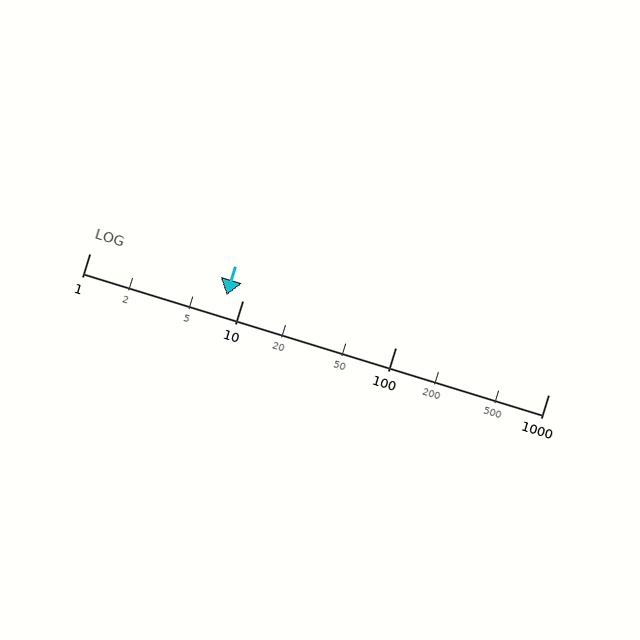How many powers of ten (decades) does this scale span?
The scale spans 3 decades, from 1 to 1000.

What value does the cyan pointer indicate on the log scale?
The pointer indicates approximately 7.9.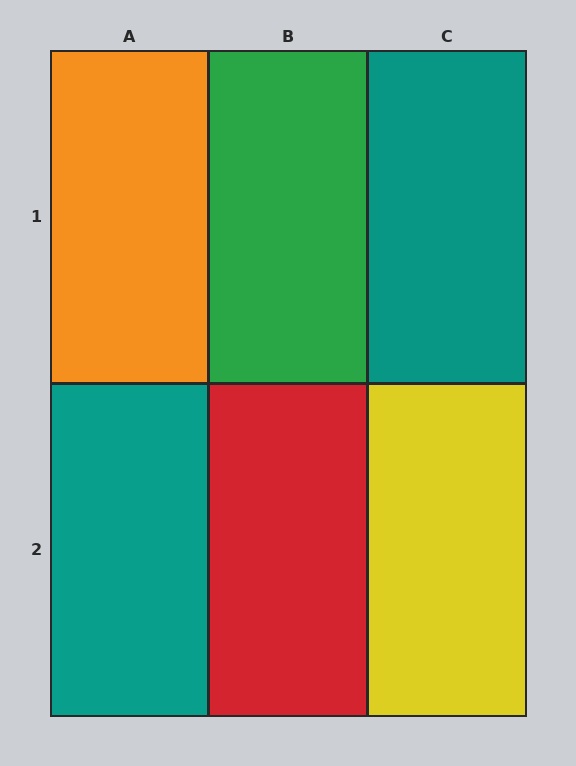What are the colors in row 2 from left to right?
Teal, red, yellow.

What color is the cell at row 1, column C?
Teal.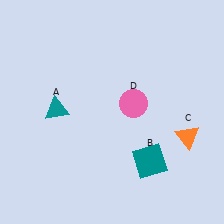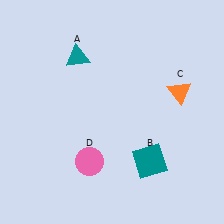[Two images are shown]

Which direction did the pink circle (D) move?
The pink circle (D) moved down.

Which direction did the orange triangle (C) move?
The orange triangle (C) moved up.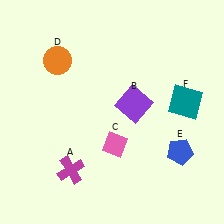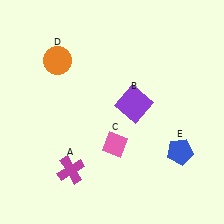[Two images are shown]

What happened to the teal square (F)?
The teal square (F) was removed in Image 2. It was in the top-right area of Image 1.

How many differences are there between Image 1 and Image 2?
There is 1 difference between the two images.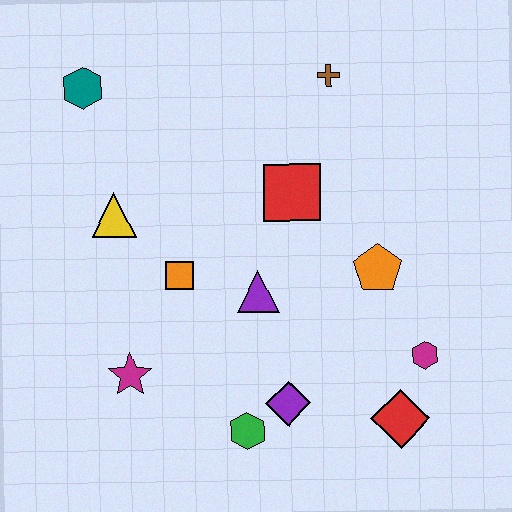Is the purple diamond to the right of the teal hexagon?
Yes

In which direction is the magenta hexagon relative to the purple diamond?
The magenta hexagon is to the right of the purple diamond.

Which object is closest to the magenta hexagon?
The red diamond is closest to the magenta hexagon.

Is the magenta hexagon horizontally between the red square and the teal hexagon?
No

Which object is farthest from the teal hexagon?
The red diamond is farthest from the teal hexagon.